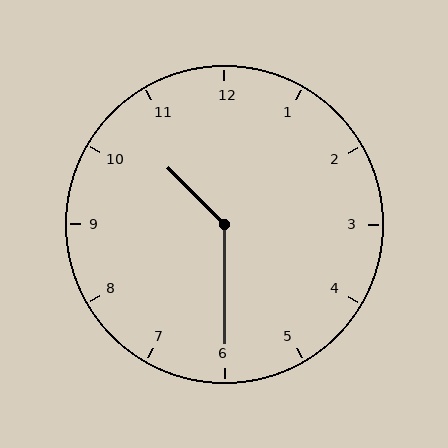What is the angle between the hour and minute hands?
Approximately 135 degrees.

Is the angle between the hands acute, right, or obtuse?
It is obtuse.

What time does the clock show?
10:30.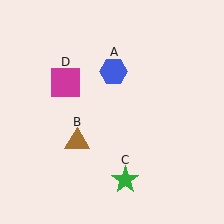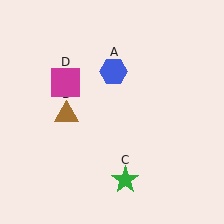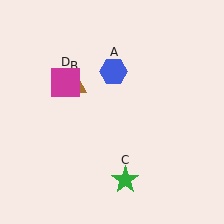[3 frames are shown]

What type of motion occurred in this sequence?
The brown triangle (object B) rotated clockwise around the center of the scene.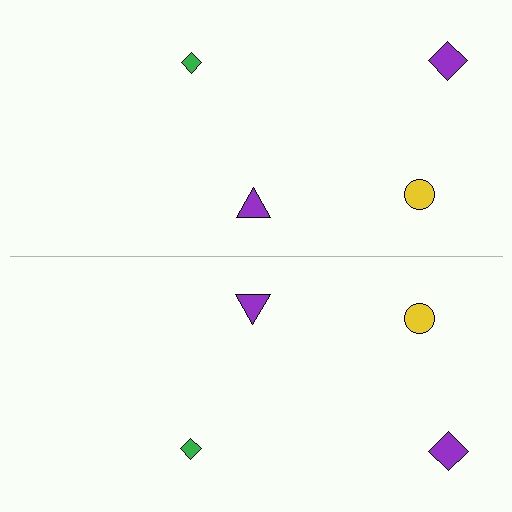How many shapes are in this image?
There are 8 shapes in this image.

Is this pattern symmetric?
Yes, this pattern has bilateral (reflection) symmetry.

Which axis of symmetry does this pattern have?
The pattern has a horizontal axis of symmetry running through the center of the image.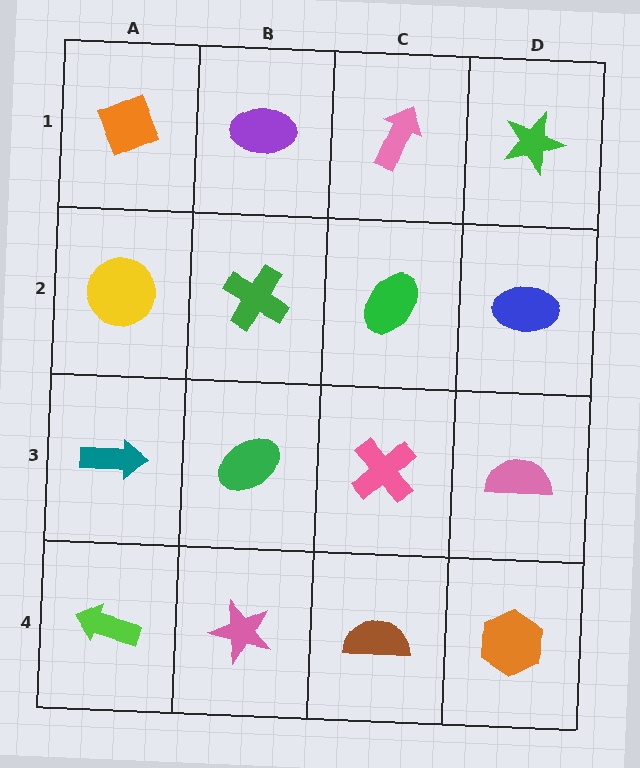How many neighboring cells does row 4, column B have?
3.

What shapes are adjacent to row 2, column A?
An orange diamond (row 1, column A), a teal arrow (row 3, column A), a green cross (row 2, column B).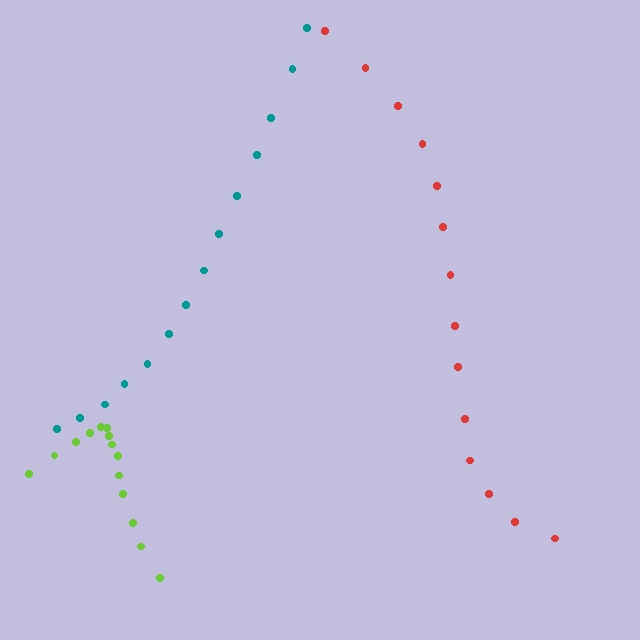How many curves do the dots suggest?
There are 3 distinct paths.